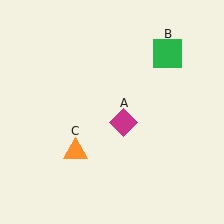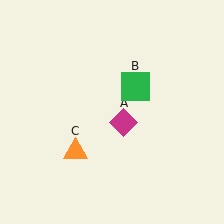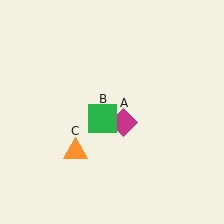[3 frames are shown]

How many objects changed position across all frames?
1 object changed position: green square (object B).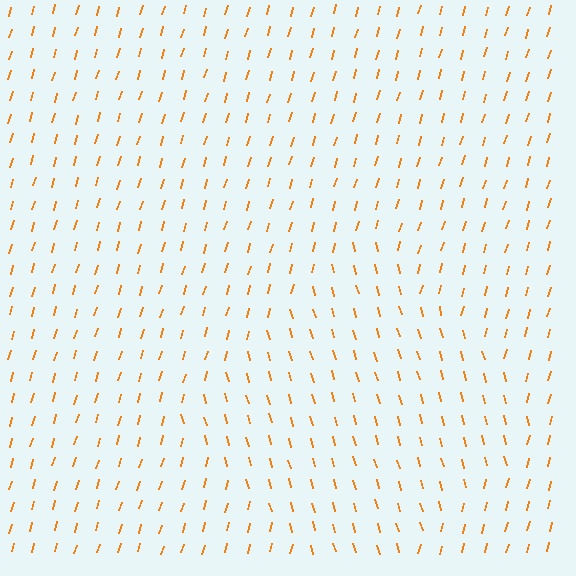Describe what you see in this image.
The image is filled with small orange line segments. A diamond region in the image has lines oriented differently from the surrounding lines, creating a visible texture boundary.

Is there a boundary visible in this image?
Yes, there is a texture boundary formed by a change in line orientation.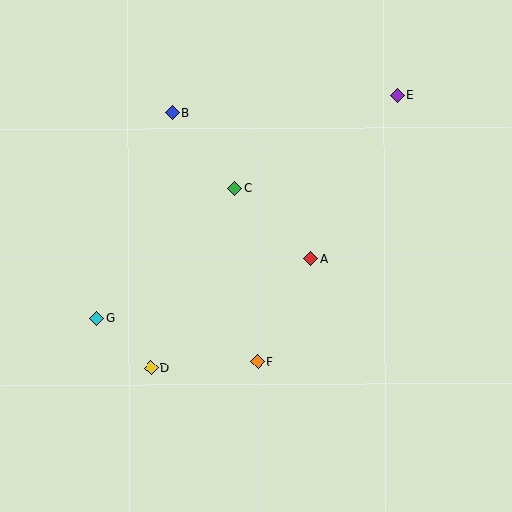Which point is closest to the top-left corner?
Point B is closest to the top-left corner.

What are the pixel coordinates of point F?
Point F is at (258, 362).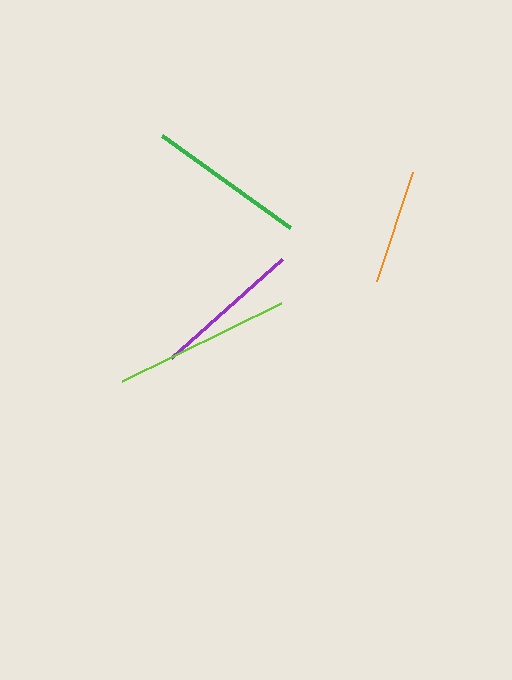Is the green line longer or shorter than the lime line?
The lime line is longer than the green line.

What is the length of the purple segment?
The purple segment is approximately 148 pixels long.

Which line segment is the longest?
The lime line is the longest at approximately 177 pixels.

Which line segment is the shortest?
The orange line is the shortest at approximately 114 pixels.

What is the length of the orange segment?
The orange segment is approximately 114 pixels long.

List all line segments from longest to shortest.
From longest to shortest: lime, green, purple, orange.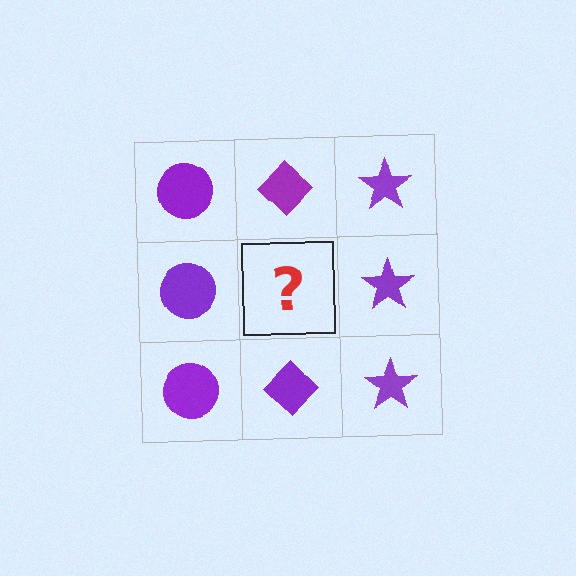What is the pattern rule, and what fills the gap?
The rule is that each column has a consistent shape. The gap should be filled with a purple diamond.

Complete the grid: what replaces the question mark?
The question mark should be replaced with a purple diamond.